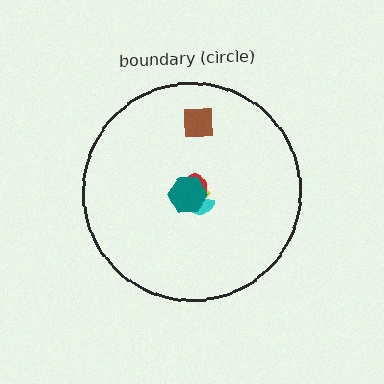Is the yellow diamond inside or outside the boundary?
Inside.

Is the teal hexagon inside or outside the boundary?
Inside.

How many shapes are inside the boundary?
5 inside, 0 outside.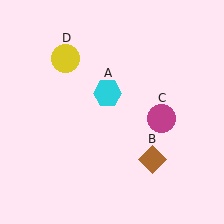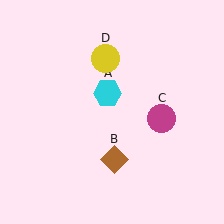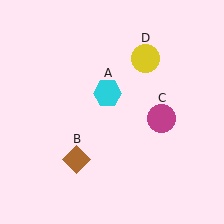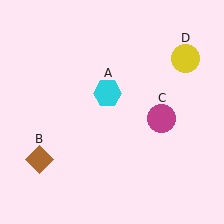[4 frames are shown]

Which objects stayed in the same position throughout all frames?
Cyan hexagon (object A) and magenta circle (object C) remained stationary.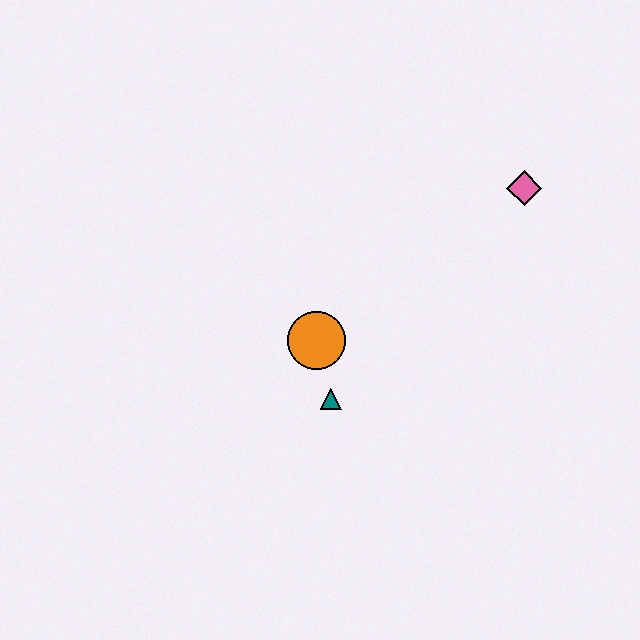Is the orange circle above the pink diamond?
No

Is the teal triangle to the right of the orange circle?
Yes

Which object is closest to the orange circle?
The teal triangle is closest to the orange circle.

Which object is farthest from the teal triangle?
The pink diamond is farthest from the teal triangle.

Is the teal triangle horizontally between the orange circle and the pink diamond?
Yes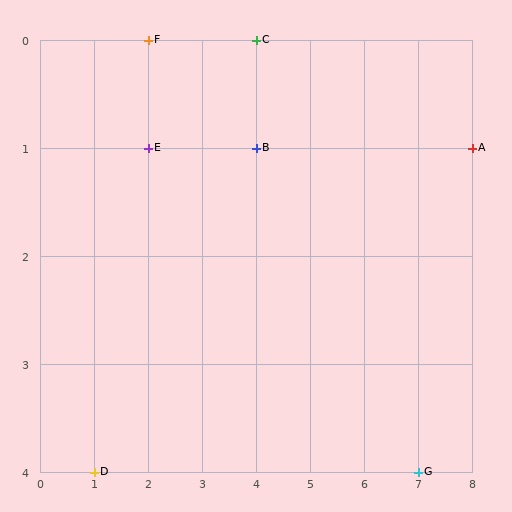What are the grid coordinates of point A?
Point A is at grid coordinates (8, 1).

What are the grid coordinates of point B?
Point B is at grid coordinates (4, 1).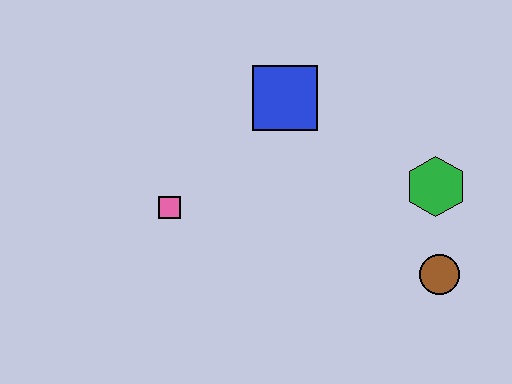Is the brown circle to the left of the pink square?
No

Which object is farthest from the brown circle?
The pink square is farthest from the brown circle.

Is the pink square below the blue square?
Yes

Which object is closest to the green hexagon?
The brown circle is closest to the green hexagon.